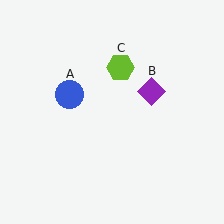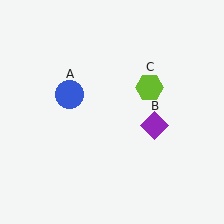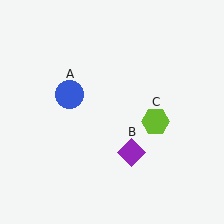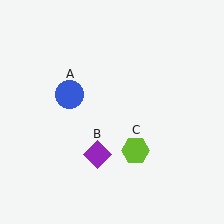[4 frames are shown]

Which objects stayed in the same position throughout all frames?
Blue circle (object A) remained stationary.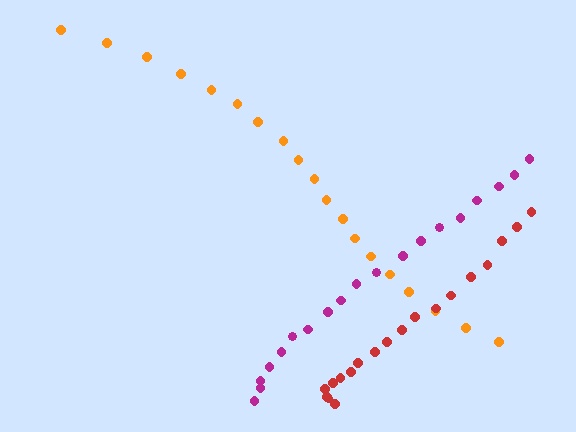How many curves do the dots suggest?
There are 3 distinct paths.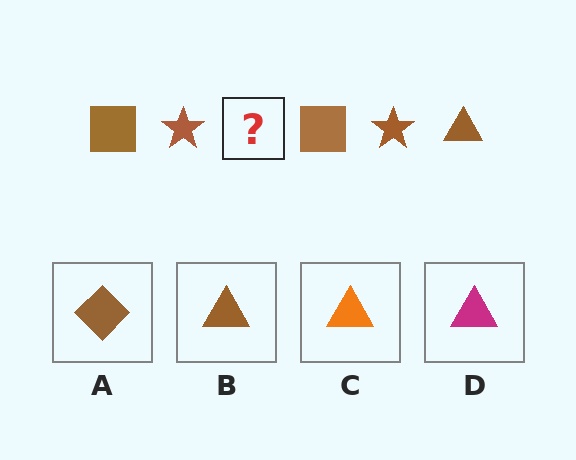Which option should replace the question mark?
Option B.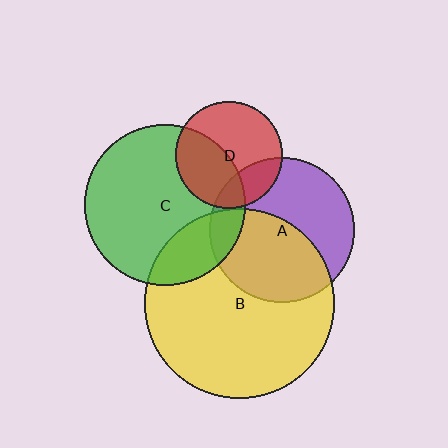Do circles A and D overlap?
Yes.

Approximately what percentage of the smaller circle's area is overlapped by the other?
Approximately 25%.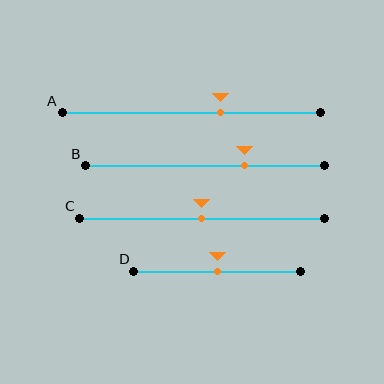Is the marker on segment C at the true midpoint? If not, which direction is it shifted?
Yes, the marker on segment C is at the true midpoint.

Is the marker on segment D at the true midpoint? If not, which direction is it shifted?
Yes, the marker on segment D is at the true midpoint.